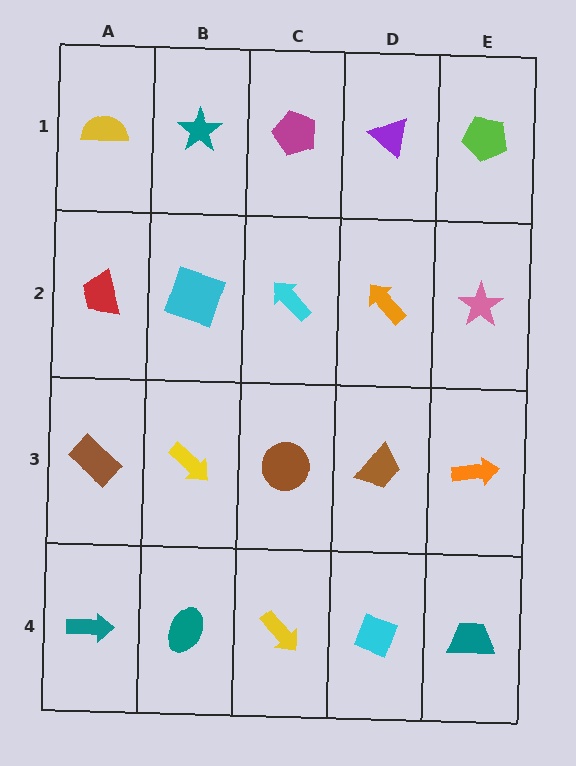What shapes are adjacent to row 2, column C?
A magenta pentagon (row 1, column C), a brown circle (row 3, column C), a cyan square (row 2, column B), an orange arrow (row 2, column D).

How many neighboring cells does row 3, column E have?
3.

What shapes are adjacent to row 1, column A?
A red trapezoid (row 2, column A), a teal star (row 1, column B).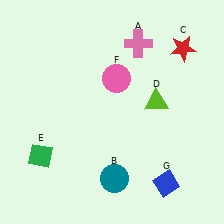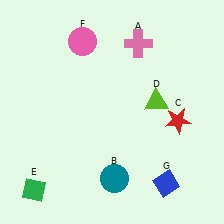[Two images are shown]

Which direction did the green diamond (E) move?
The green diamond (E) moved down.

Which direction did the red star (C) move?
The red star (C) moved down.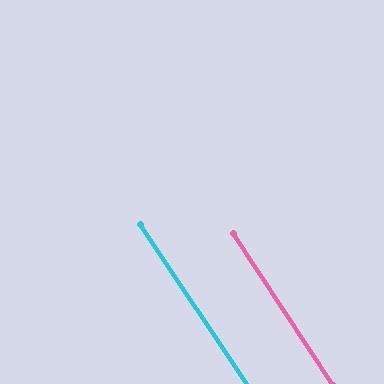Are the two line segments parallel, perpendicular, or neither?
Parallel — their directions differ by only 0.3°.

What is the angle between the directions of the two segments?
Approximately 0 degrees.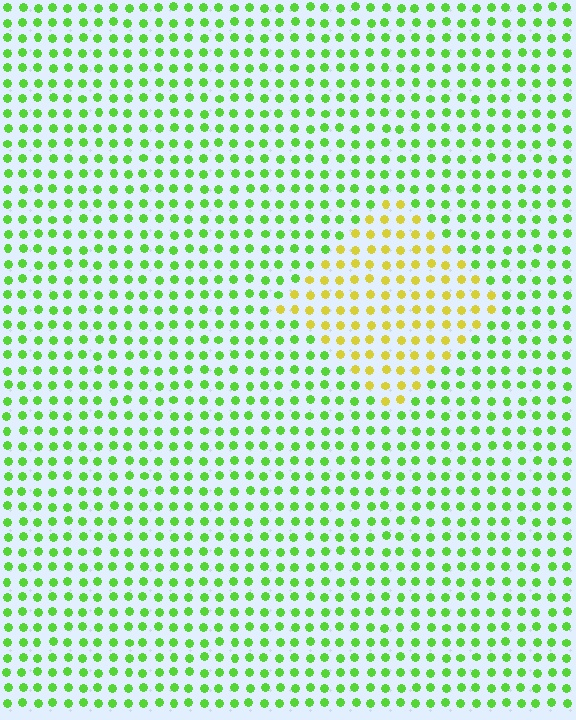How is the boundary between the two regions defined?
The boundary is defined purely by a slight shift in hue (about 51 degrees). Spacing, size, and orientation are identical on both sides.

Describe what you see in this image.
The image is filled with small lime elements in a uniform arrangement. A diamond-shaped region is visible where the elements are tinted to a slightly different hue, forming a subtle color boundary.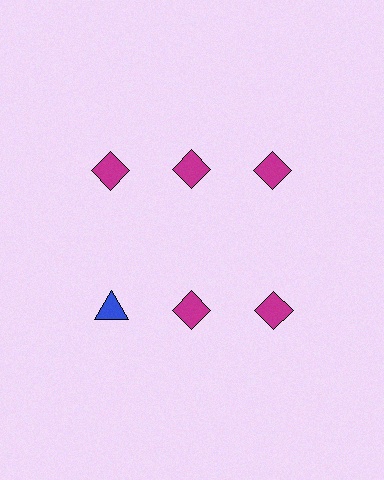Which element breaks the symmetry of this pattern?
The blue triangle in the second row, leftmost column breaks the symmetry. All other shapes are magenta diamonds.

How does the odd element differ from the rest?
It differs in both color (blue instead of magenta) and shape (triangle instead of diamond).